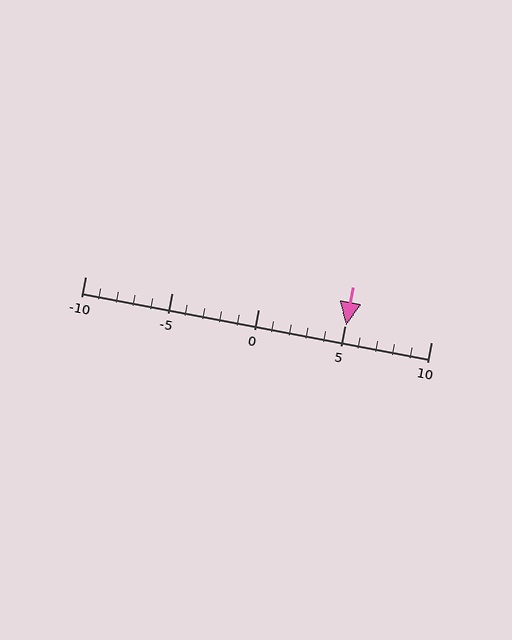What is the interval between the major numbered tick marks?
The major tick marks are spaced 5 units apart.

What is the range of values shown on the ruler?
The ruler shows values from -10 to 10.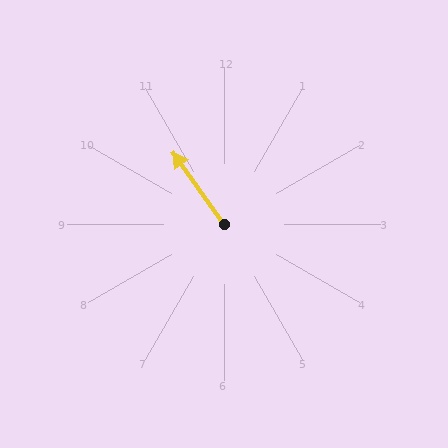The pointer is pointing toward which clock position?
Roughly 11 o'clock.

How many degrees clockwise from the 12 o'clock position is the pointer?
Approximately 324 degrees.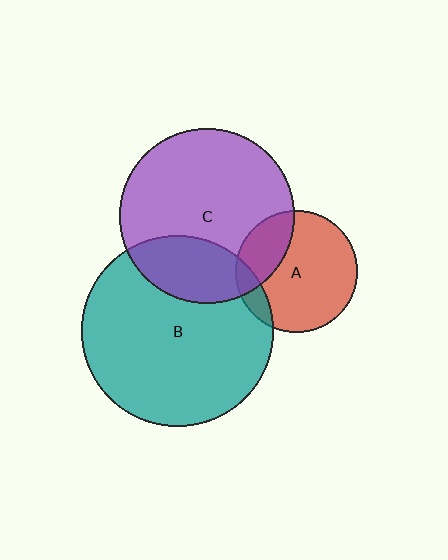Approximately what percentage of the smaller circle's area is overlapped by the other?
Approximately 25%.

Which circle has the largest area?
Circle B (teal).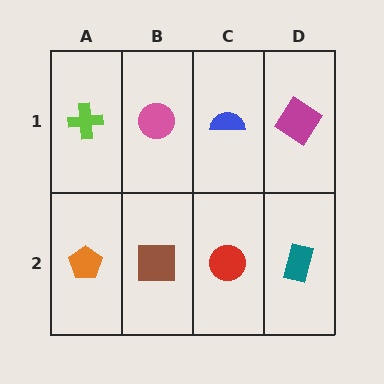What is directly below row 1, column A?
An orange pentagon.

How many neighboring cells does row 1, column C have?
3.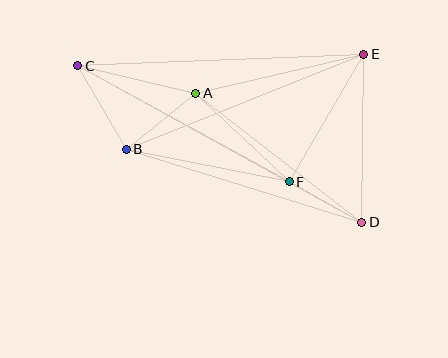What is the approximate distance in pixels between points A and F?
The distance between A and F is approximately 128 pixels.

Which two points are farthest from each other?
Points C and D are farthest from each other.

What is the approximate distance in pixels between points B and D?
The distance between B and D is approximately 247 pixels.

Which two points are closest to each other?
Points D and F are closest to each other.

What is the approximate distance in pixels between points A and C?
The distance between A and C is approximately 121 pixels.